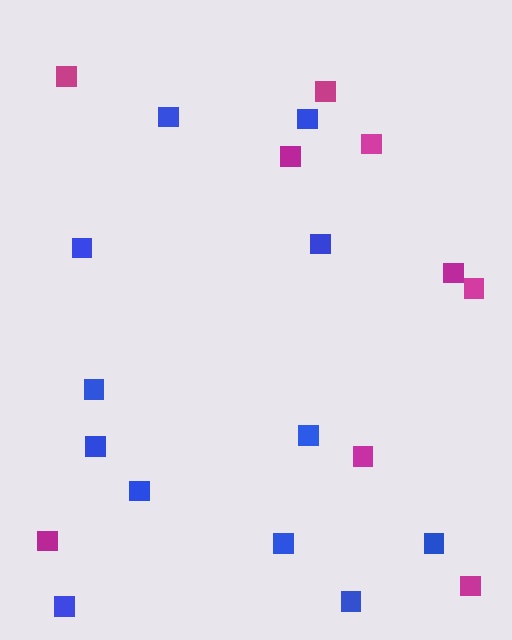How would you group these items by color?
There are 2 groups: one group of magenta squares (9) and one group of blue squares (12).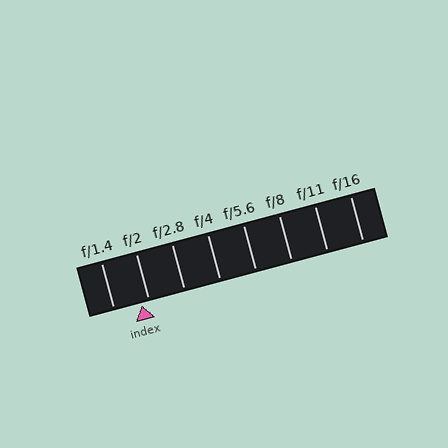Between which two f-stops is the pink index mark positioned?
The index mark is between f/1.4 and f/2.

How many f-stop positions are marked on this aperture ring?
There are 8 f-stop positions marked.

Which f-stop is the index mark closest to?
The index mark is closest to f/2.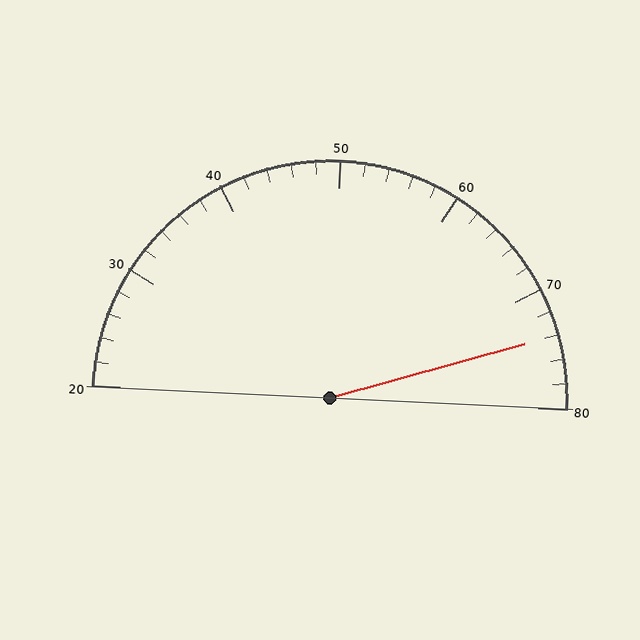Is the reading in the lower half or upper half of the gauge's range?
The reading is in the upper half of the range (20 to 80).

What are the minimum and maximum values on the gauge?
The gauge ranges from 20 to 80.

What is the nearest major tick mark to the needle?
The nearest major tick mark is 70.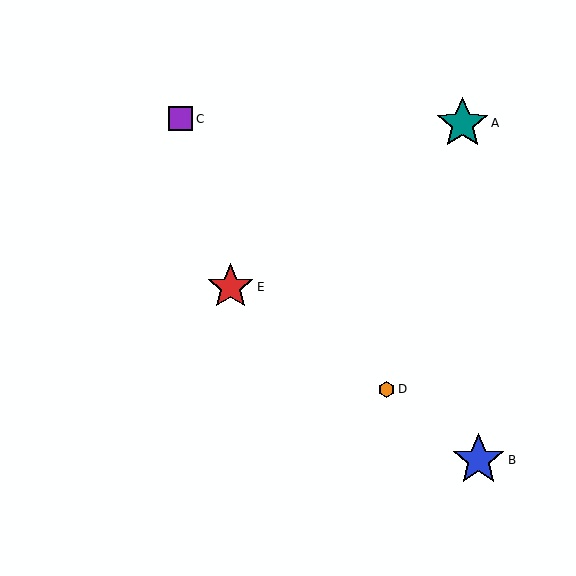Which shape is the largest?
The blue star (labeled B) is the largest.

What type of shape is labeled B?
Shape B is a blue star.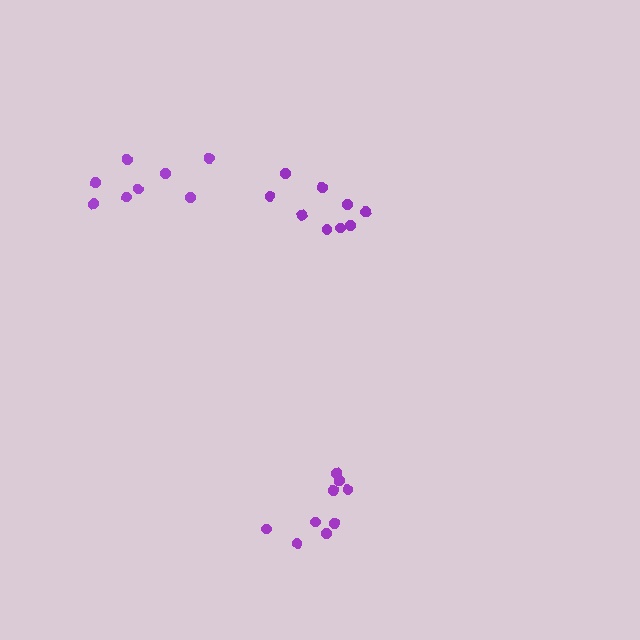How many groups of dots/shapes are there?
There are 3 groups.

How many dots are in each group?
Group 1: 9 dots, Group 2: 9 dots, Group 3: 8 dots (26 total).